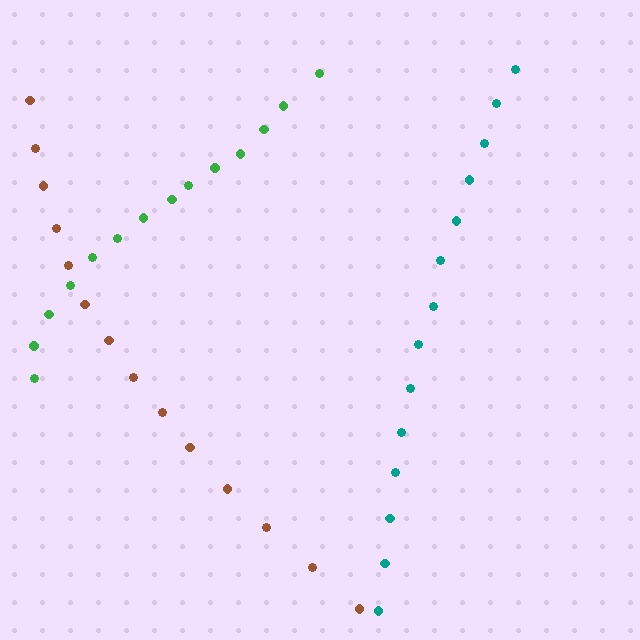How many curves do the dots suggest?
There are 3 distinct paths.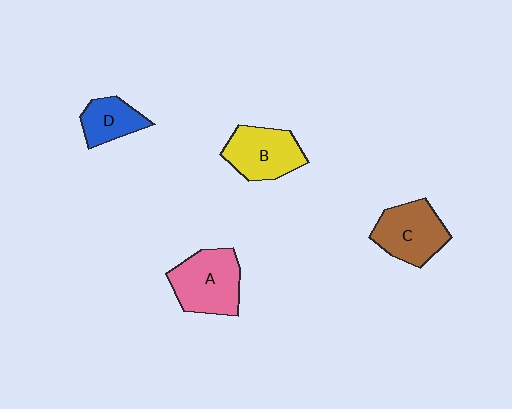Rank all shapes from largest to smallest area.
From largest to smallest: A (pink), C (brown), B (yellow), D (blue).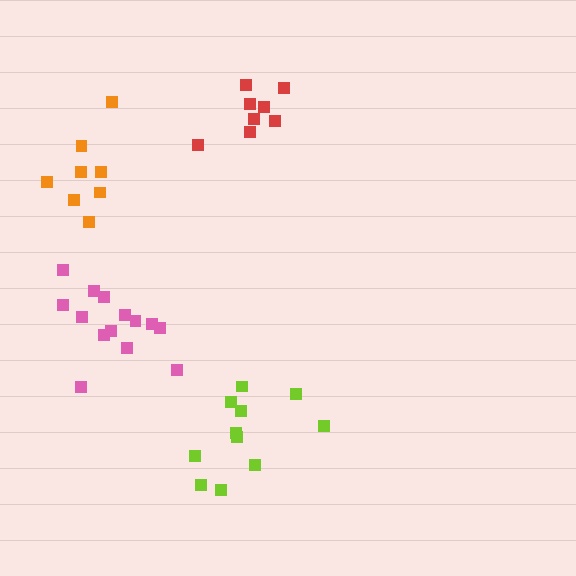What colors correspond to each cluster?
The clusters are colored: red, pink, lime, orange.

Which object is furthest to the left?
The orange cluster is leftmost.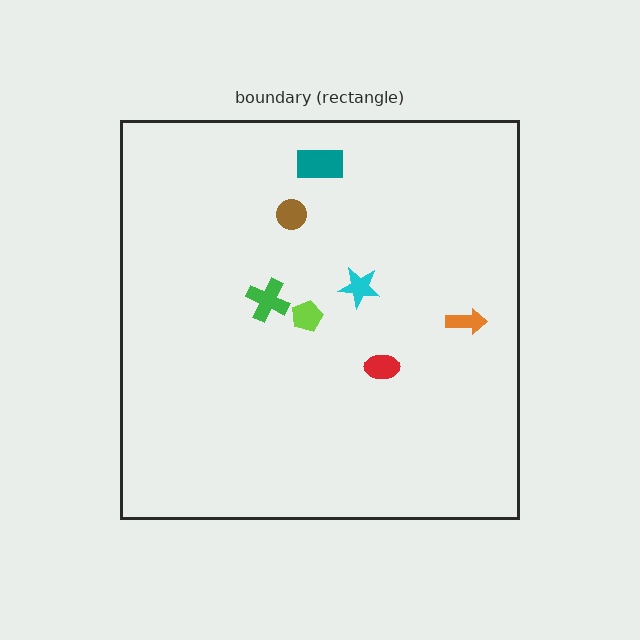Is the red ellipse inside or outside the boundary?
Inside.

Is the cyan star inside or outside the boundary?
Inside.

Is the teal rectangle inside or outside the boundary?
Inside.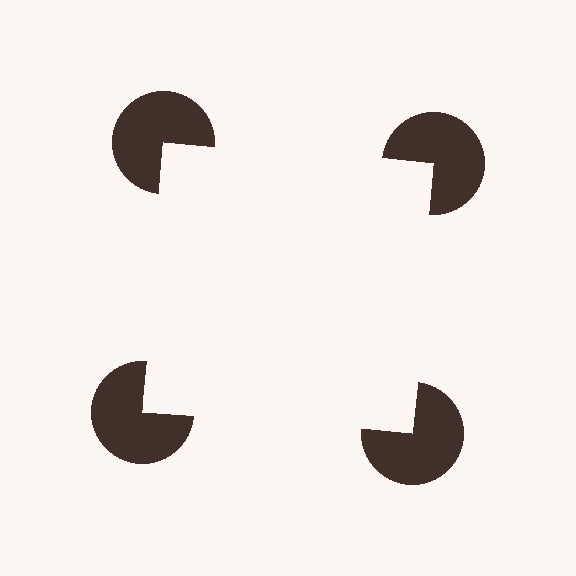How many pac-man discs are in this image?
There are 4 — one at each vertex of the illusory square.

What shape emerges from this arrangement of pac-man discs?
An illusory square — its edges are inferred from the aligned wedge cuts in the pac-man discs, not physically drawn.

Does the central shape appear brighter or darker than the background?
It typically appears slightly brighter than the background, even though no actual brightness change is drawn.